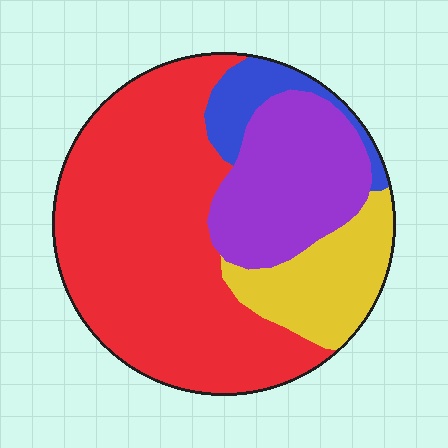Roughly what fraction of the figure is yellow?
Yellow covers around 15% of the figure.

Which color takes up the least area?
Blue, at roughly 10%.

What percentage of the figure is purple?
Purple takes up about one fifth (1/5) of the figure.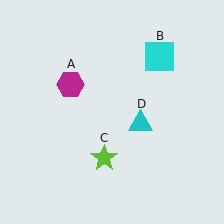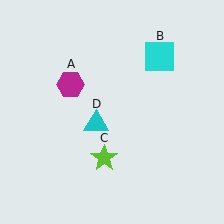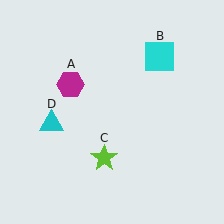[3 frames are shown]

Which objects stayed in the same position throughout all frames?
Magenta hexagon (object A) and cyan square (object B) and lime star (object C) remained stationary.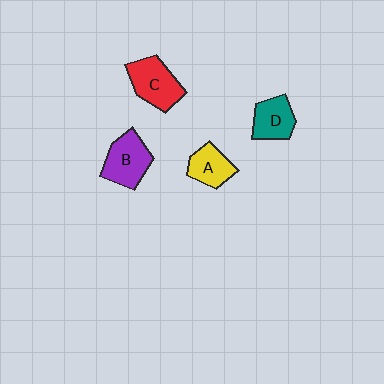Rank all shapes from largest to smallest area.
From largest to smallest: C (red), B (purple), D (teal), A (yellow).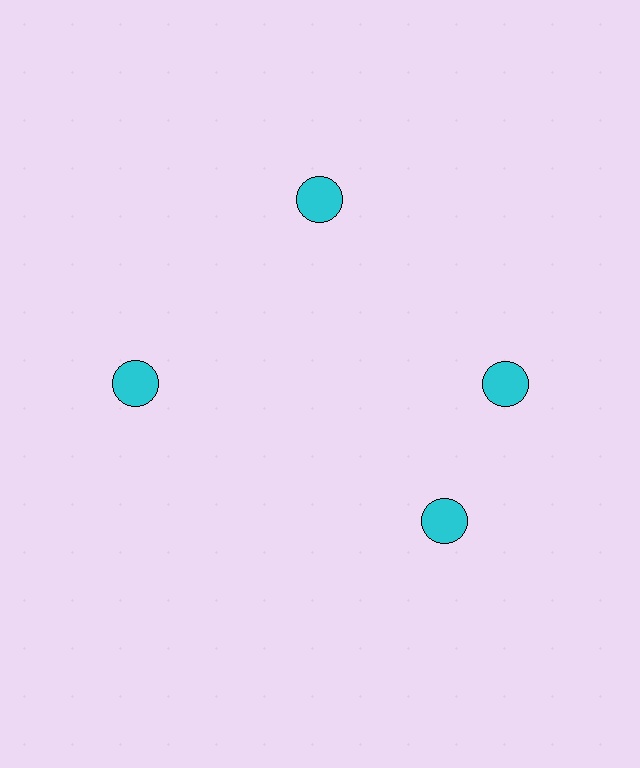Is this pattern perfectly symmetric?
No. The 4 cyan circles are arranged in a ring, but one element near the 6 o'clock position is rotated out of alignment along the ring, breaking the 4-fold rotational symmetry.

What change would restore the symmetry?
The symmetry would be restored by rotating it back into even spacing with its neighbors so that all 4 circles sit at equal angles and equal distance from the center.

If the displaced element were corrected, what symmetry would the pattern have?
It would have 4-fold rotational symmetry — the pattern would map onto itself every 90 degrees.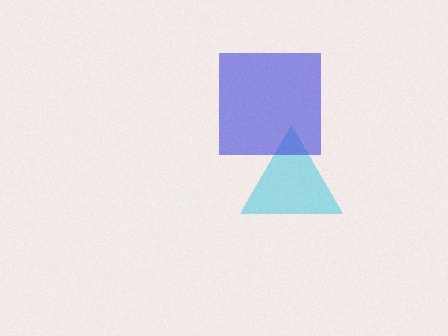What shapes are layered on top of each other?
The layered shapes are: a cyan triangle, a blue square.